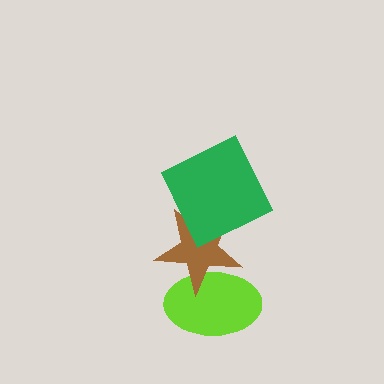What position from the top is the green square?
The green square is 1st from the top.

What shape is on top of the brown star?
The green square is on top of the brown star.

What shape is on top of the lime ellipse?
The brown star is on top of the lime ellipse.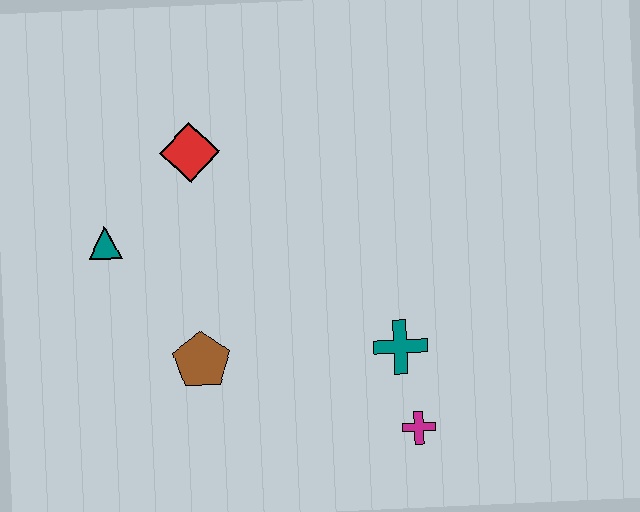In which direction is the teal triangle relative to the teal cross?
The teal triangle is to the left of the teal cross.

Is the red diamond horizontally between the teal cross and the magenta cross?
No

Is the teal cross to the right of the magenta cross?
No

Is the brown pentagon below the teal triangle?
Yes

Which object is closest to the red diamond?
The teal triangle is closest to the red diamond.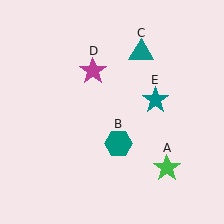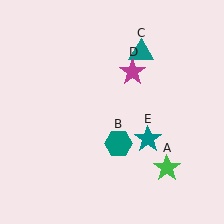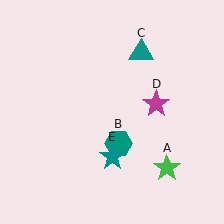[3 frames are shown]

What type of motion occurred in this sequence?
The magenta star (object D), teal star (object E) rotated clockwise around the center of the scene.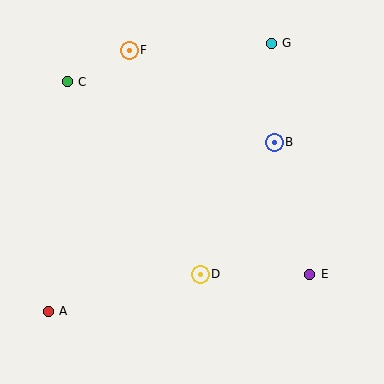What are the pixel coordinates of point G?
Point G is at (271, 43).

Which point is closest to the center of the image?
Point D at (200, 274) is closest to the center.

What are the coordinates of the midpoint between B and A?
The midpoint between B and A is at (161, 227).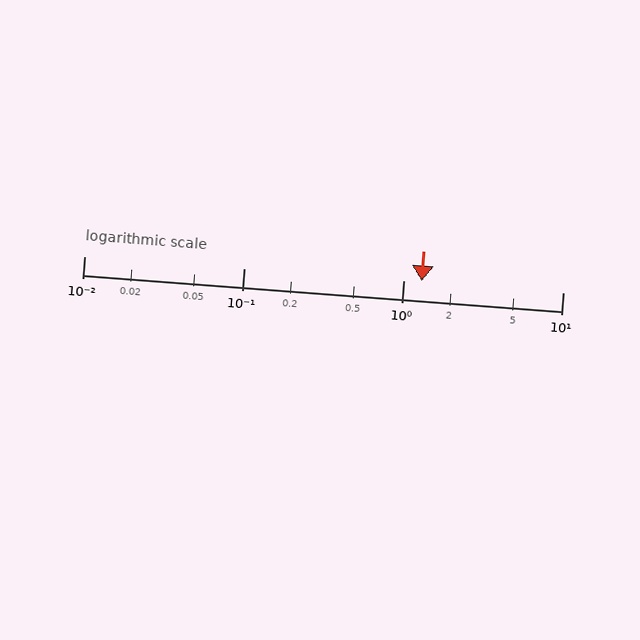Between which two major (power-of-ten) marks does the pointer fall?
The pointer is between 1 and 10.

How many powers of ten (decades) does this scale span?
The scale spans 3 decades, from 0.01 to 10.